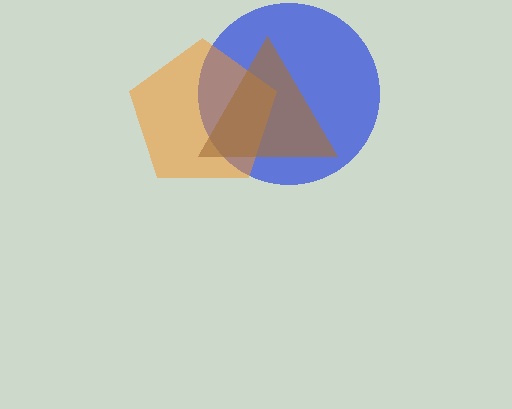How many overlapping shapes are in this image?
There are 3 overlapping shapes in the image.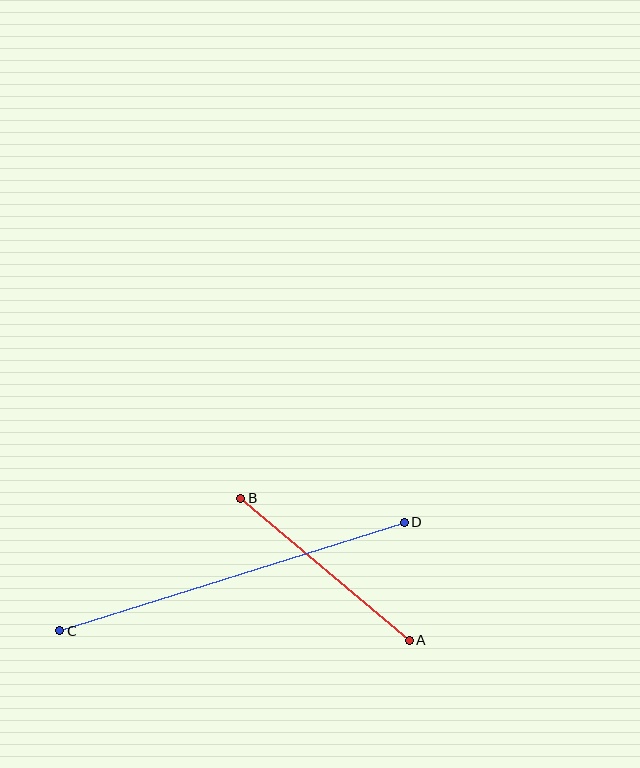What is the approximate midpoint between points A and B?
The midpoint is at approximately (325, 569) pixels.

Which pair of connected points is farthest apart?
Points C and D are farthest apart.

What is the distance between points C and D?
The distance is approximately 361 pixels.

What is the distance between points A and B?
The distance is approximately 220 pixels.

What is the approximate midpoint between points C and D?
The midpoint is at approximately (232, 577) pixels.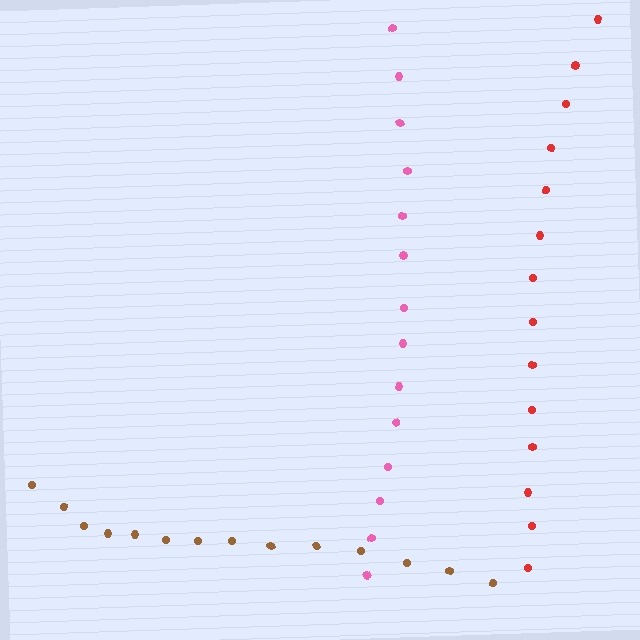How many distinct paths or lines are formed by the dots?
There are 3 distinct paths.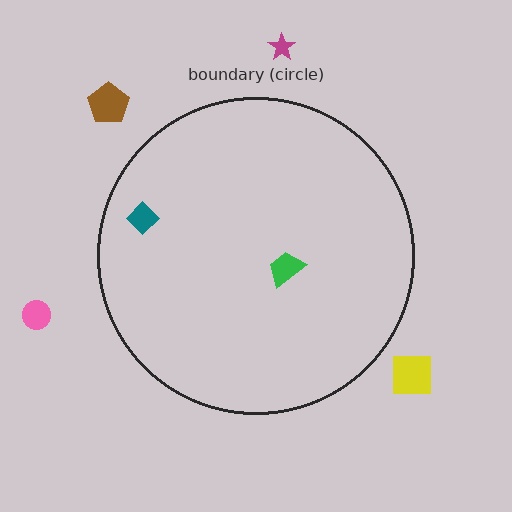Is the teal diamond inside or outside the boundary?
Inside.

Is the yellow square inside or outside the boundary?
Outside.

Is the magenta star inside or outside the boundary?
Outside.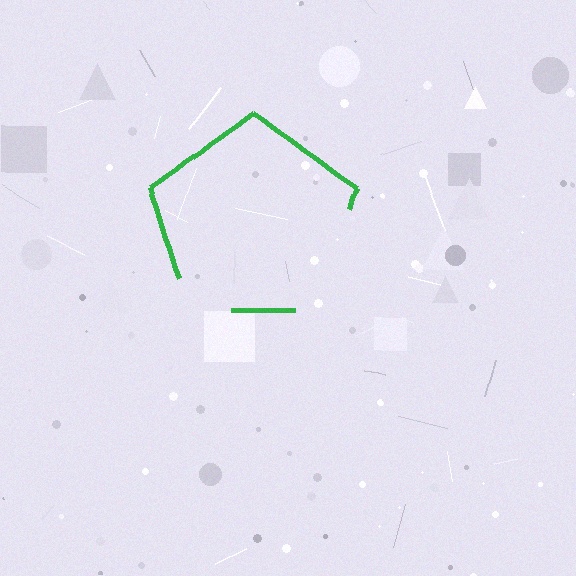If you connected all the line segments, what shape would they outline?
They would outline a pentagon.